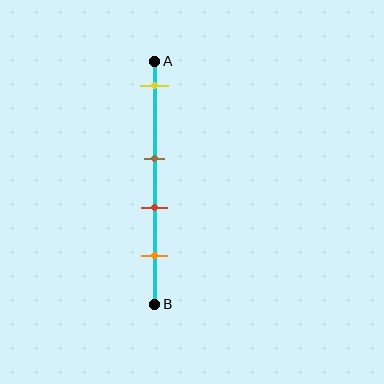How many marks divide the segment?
There are 4 marks dividing the segment.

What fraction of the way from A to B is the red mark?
The red mark is approximately 60% (0.6) of the way from A to B.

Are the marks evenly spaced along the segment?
No, the marks are not evenly spaced.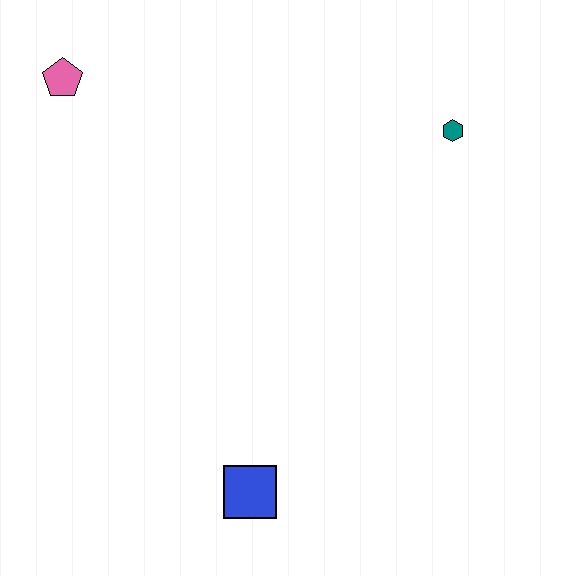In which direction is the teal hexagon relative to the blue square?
The teal hexagon is above the blue square.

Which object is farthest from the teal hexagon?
The blue square is farthest from the teal hexagon.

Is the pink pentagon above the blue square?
Yes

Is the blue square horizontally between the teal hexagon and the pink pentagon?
Yes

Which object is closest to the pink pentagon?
The teal hexagon is closest to the pink pentagon.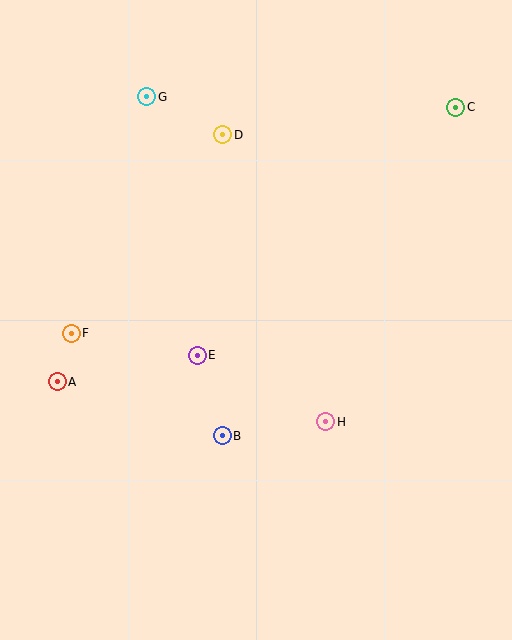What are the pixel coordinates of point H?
Point H is at (326, 422).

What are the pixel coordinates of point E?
Point E is at (197, 355).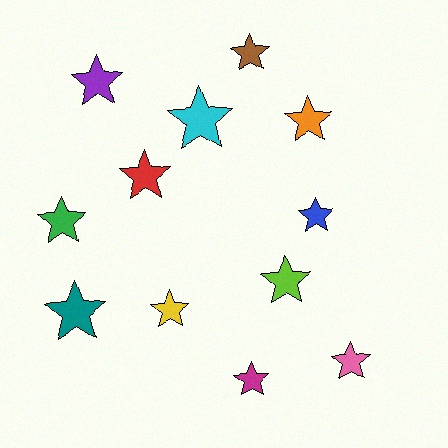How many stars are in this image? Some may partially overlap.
There are 12 stars.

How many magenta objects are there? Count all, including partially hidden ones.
There is 1 magenta object.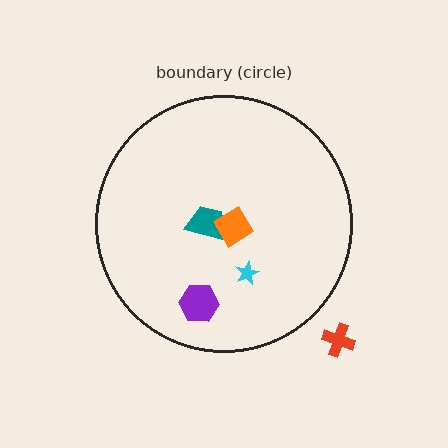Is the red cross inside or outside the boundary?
Outside.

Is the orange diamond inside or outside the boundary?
Inside.